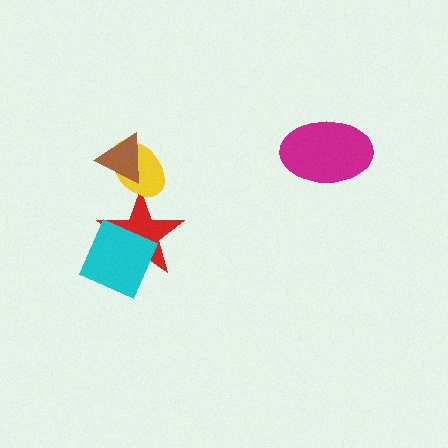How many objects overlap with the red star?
2 objects overlap with the red star.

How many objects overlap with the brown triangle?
1 object overlaps with the brown triangle.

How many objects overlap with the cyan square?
1 object overlaps with the cyan square.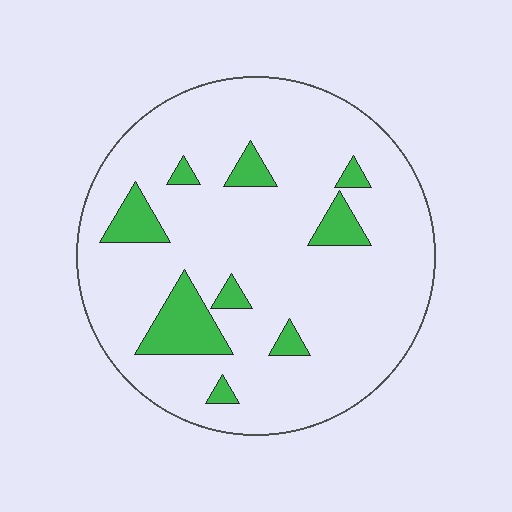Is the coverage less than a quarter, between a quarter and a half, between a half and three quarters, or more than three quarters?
Less than a quarter.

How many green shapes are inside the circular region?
9.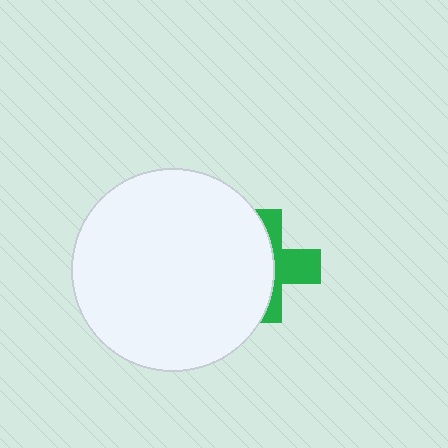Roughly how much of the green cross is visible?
A small part of it is visible (roughly 42%).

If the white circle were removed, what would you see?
You would see the complete green cross.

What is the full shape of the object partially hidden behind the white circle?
The partially hidden object is a green cross.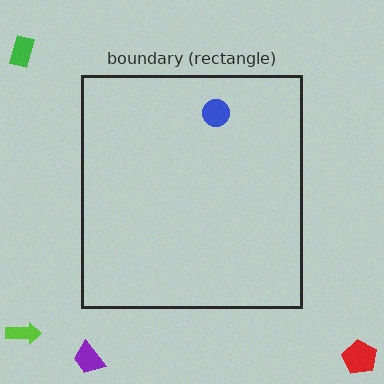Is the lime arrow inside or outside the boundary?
Outside.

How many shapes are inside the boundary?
1 inside, 4 outside.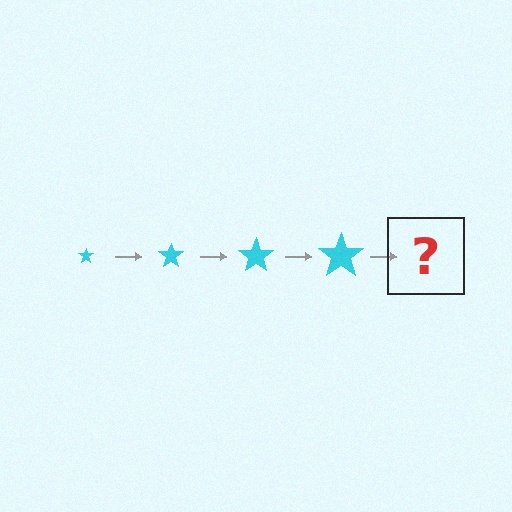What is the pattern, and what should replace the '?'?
The pattern is that the star gets progressively larger each step. The '?' should be a cyan star, larger than the previous one.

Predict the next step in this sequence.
The next step is a cyan star, larger than the previous one.